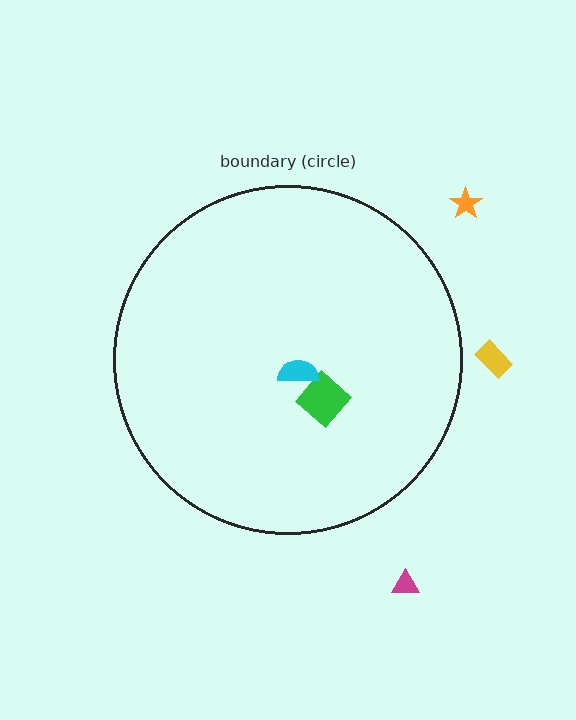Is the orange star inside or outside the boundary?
Outside.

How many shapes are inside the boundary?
2 inside, 3 outside.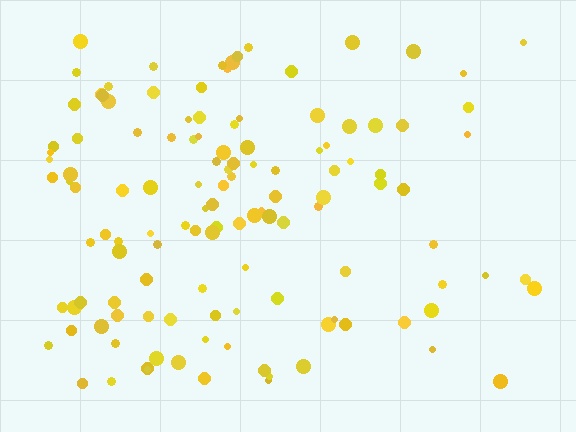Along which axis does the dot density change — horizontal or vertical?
Horizontal.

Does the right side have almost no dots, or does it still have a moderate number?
Still a moderate number, just noticeably fewer than the left.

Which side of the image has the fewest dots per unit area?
The right.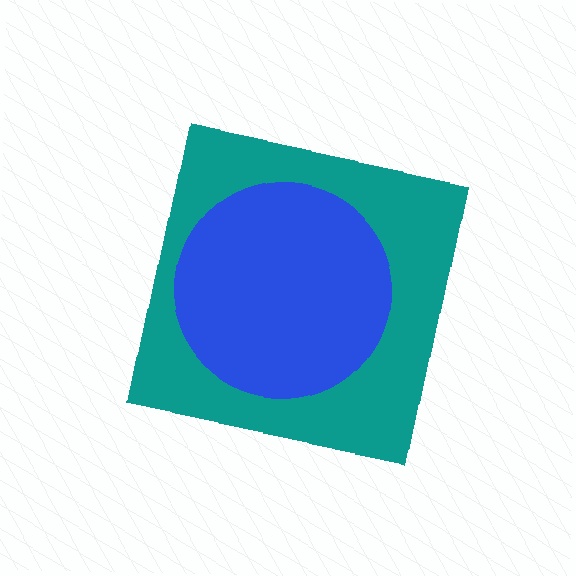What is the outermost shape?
The teal square.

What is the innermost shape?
The blue circle.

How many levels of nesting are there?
2.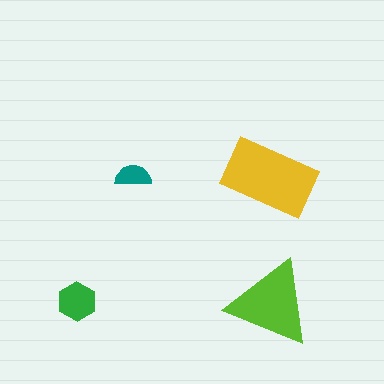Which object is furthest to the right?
The lime triangle is rightmost.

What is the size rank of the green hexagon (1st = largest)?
3rd.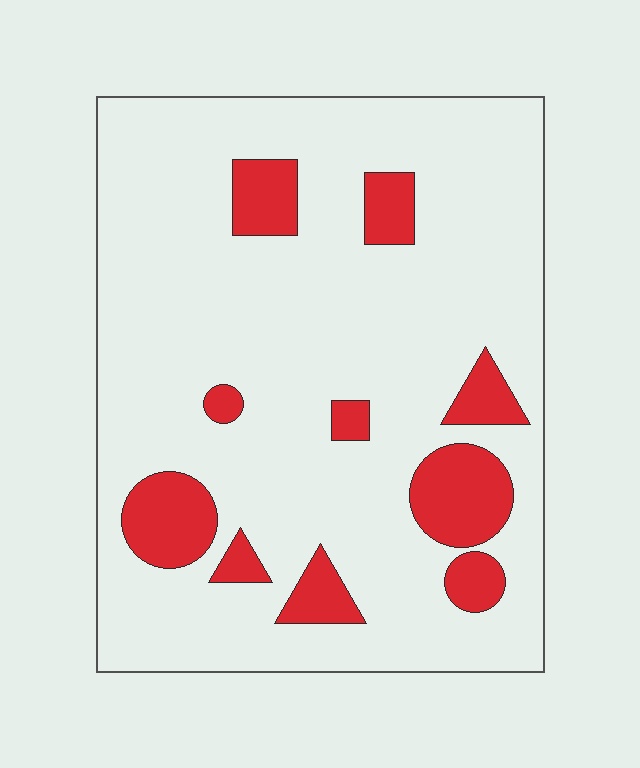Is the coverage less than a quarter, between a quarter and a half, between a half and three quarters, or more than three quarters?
Less than a quarter.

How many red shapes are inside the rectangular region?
10.